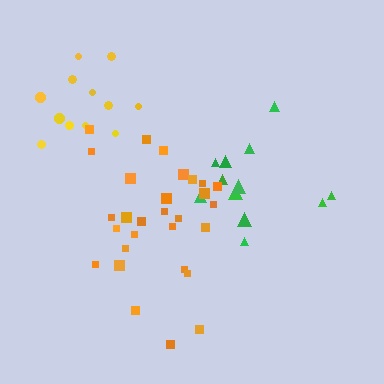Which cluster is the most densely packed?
Yellow.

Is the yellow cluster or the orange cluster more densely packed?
Yellow.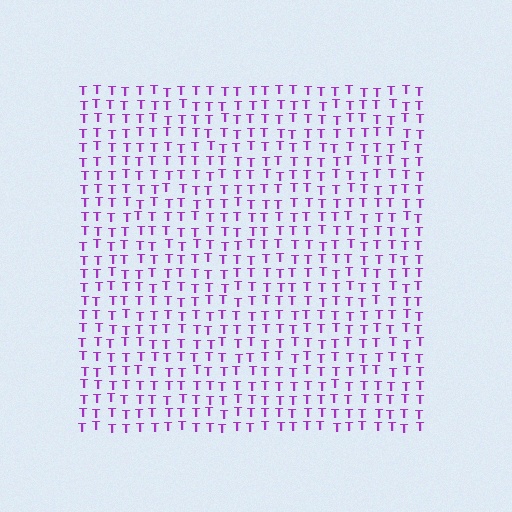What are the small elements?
The small elements are letter T's.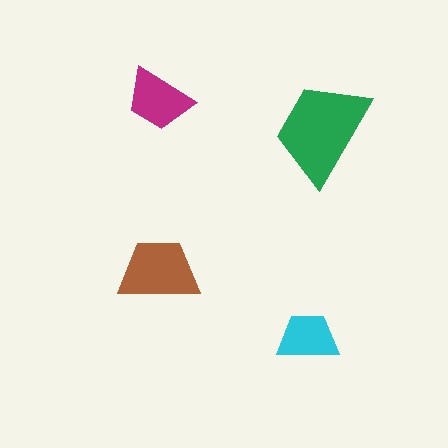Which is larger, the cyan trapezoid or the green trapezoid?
The green one.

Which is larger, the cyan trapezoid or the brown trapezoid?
The brown one.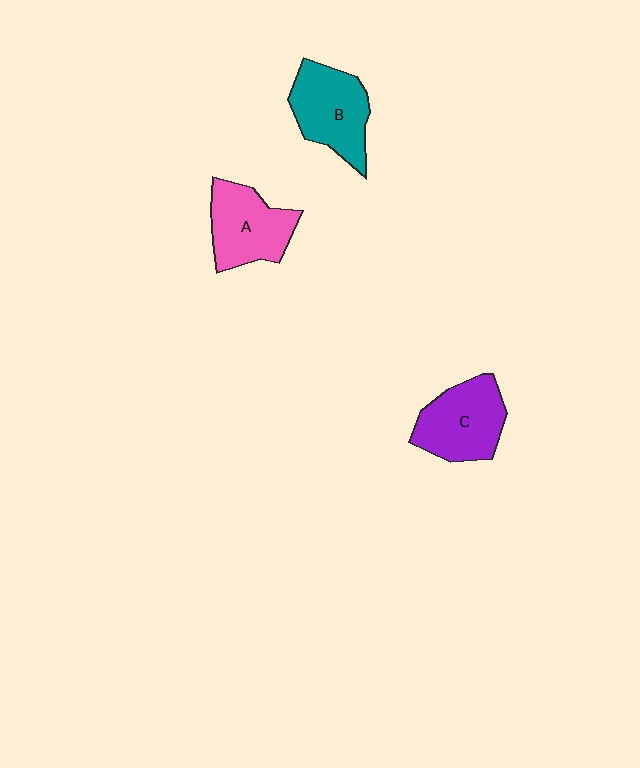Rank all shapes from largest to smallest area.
From largest to smallest: C (purple), B (teal), A (pink).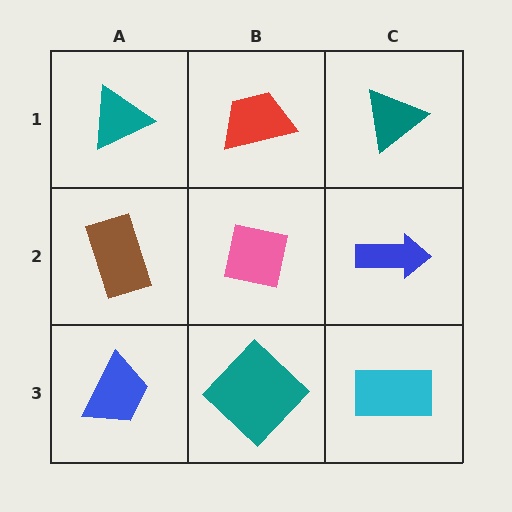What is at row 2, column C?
A blue arrow.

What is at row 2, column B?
A pink square.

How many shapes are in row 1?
3 shapes.